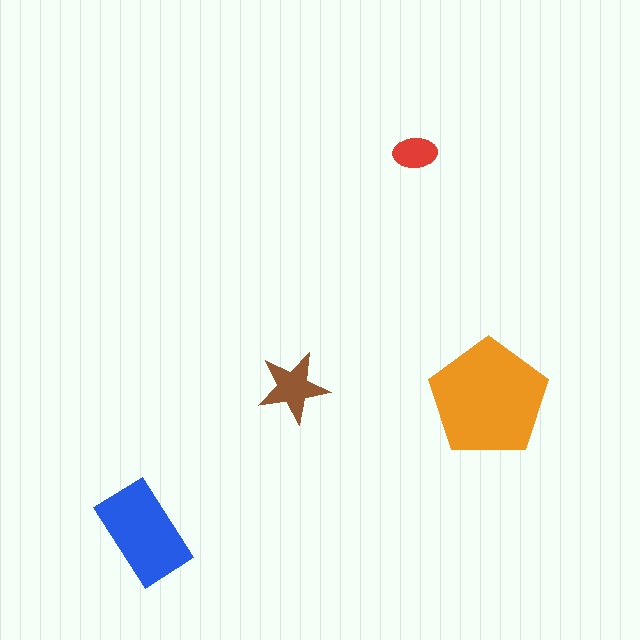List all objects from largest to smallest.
The orange pentagon, the blue rectangle, the brown star, the red ellipse.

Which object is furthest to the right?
The orange pentagon is rightmost.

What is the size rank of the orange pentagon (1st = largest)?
1st.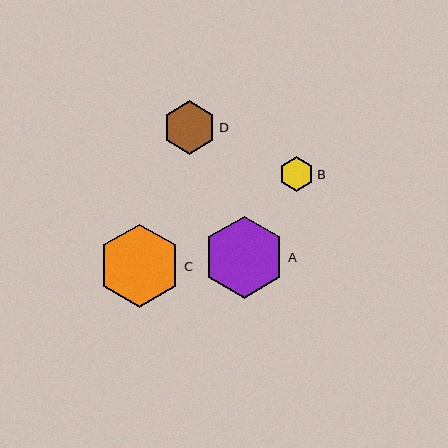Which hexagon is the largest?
Hexagon C is the largest with a size of approximately 83 pixels.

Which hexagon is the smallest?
Hexagon B is the smallest with a size of approximately 35 pixels.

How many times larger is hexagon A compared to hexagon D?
Hexagon A is approximately 1.6 times the size of hexagon D.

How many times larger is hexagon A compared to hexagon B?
Hexagon A is approximately 2.4 times the size of hexagon B.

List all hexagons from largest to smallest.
From largest to smallest: C, A, D, B.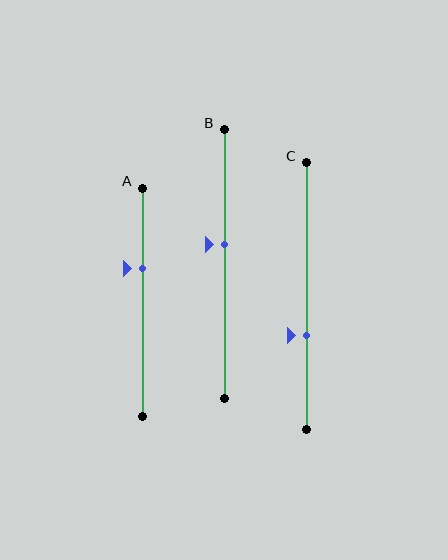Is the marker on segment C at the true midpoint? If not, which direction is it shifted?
No, the marker on segment C is shifted downward by about 15% of the segment length.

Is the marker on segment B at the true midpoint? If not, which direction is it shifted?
No, the marker on segment B is shifted upward by about 7% of the segment length.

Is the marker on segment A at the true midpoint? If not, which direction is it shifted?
No, the marker on segment A is shifted upward by about 15% of the segment length.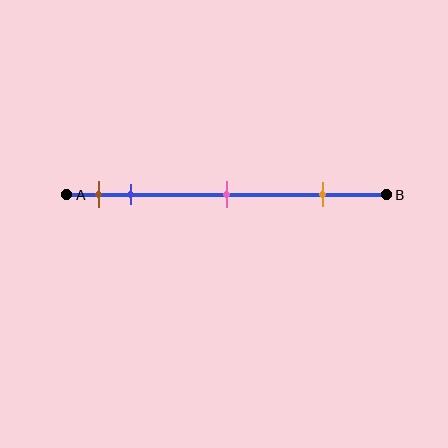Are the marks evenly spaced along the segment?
No, the marks are not evenly spaced.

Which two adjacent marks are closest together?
The brown and blue marks are the closest adjacent pair.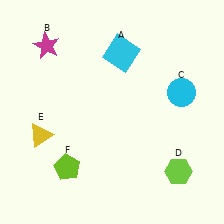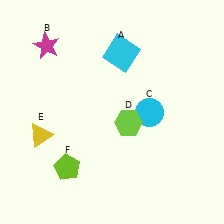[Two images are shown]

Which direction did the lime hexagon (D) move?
The lime hexagon (D) moved left.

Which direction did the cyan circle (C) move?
The cyan circle (C) moved left.